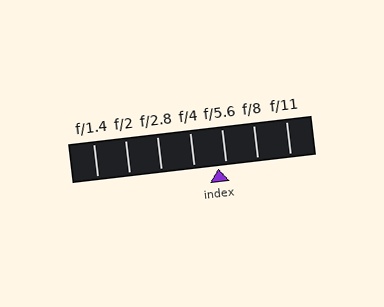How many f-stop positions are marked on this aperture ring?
There are 7 f-stop positions marked.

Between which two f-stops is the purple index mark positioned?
The index mark is between f/4 and f/5.6.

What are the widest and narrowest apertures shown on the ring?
The widest aperture shown is f/1.4 and the narrowest is f/11.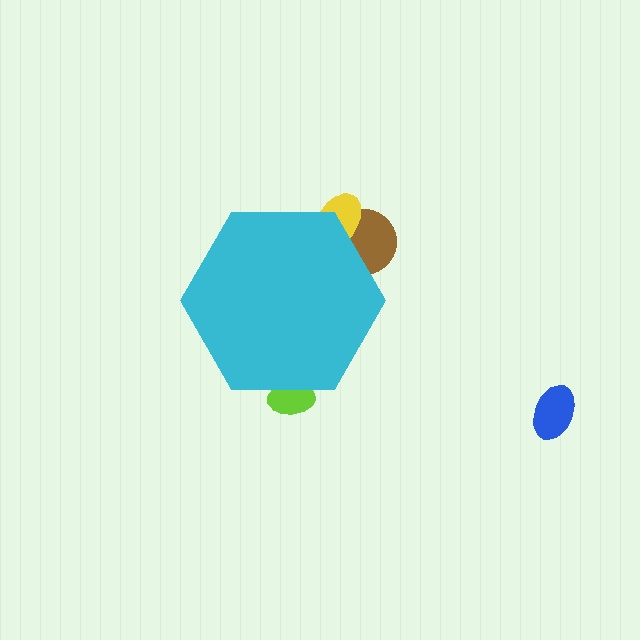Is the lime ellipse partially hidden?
Yes, the lime ellipse is partially hidden behind the cyan hexagon.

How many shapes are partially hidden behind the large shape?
3 shapes are partially hidden.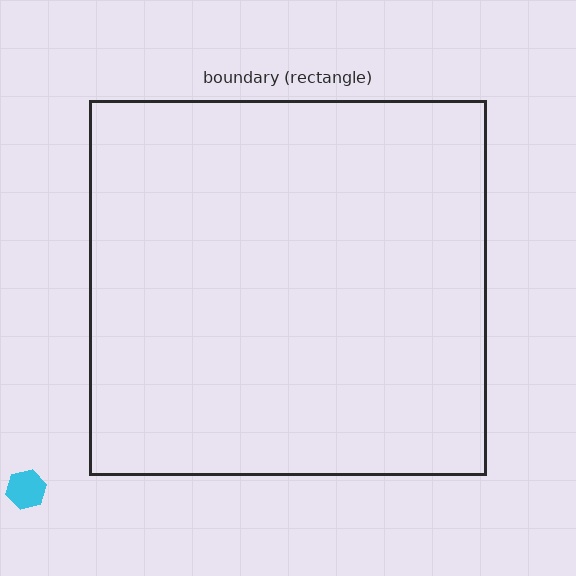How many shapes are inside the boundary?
0 inside, 1 outside.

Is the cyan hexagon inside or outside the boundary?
Outside.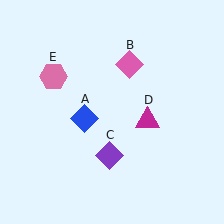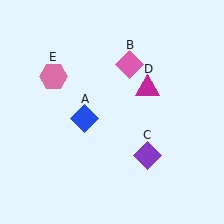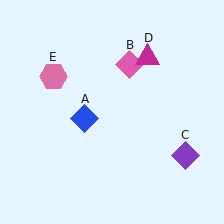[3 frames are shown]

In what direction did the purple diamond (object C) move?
The purple diamond (object C) moved right.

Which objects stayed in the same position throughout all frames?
Blue diamond (object A) and pink diamond (object B) and pink hexagon (object E) remained stationary.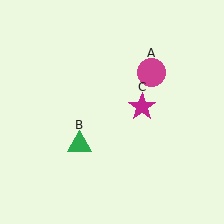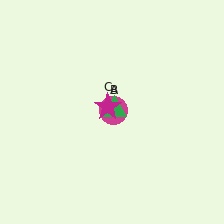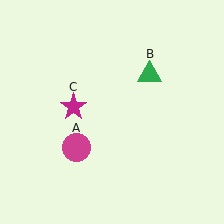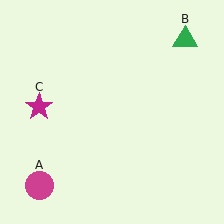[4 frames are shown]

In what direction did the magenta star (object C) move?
The magenta star (object C) moved left.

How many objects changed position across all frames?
3 objects changed position: magenta circle (object A), green triangle (object B), magenta star (object C).